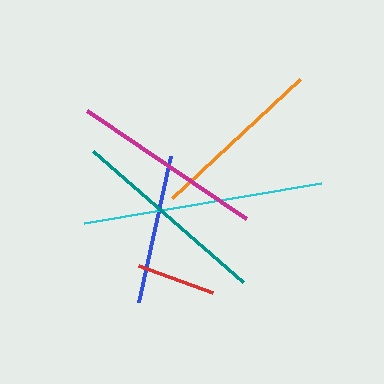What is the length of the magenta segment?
The magenta segment is approximately 192 pixels long.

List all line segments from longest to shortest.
From longest to shortest: cyan, teal, magenta, orange, blue, red.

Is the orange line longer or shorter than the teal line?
The teal line is longer than the orange line.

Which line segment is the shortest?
The red line is the shortest at approximately 78 pixels.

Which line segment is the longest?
The cyan line is the longest at approximately 240 pixels.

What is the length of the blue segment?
The blue segment is approximately 150 pixels long.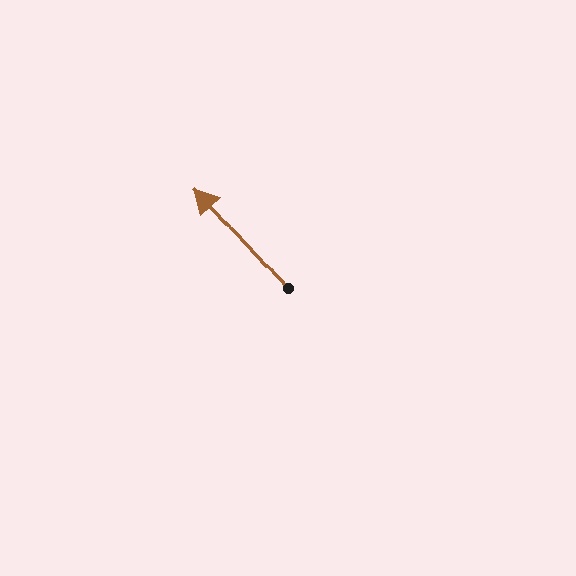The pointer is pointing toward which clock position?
Roughly 11 o'clock.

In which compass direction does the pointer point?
Northwest.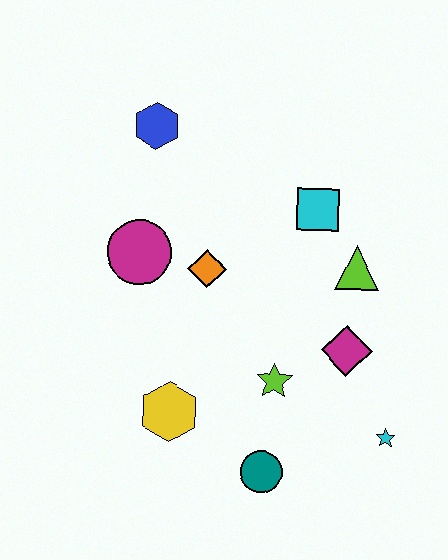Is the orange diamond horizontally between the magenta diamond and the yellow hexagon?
Yes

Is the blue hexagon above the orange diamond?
Yes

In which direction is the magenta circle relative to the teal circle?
The magenta circle is above the teal circle.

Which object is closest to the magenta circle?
The orange diamond is closest to the magenta circle.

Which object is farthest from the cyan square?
The teal circle is farthest from the cyan square.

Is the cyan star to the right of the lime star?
Yes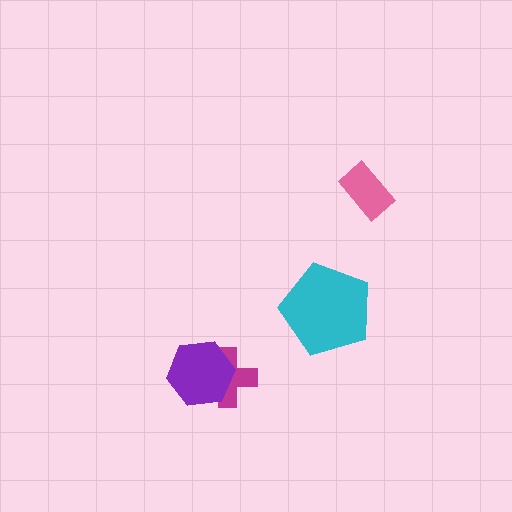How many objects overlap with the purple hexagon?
1 object overlaps with the purple hexagon.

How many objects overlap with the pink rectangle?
0 objects overlap with the pink rectangle.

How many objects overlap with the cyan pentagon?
0 objects overlap with the cyan pentagon.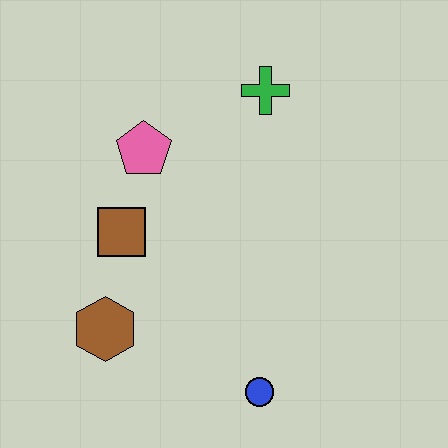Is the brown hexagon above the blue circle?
Yes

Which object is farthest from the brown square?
The blue circle is farthest from the brown square.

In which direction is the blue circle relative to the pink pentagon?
The blue circle is below the pink pentagon.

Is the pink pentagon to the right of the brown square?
Yes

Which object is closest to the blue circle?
The brown hexagon is closest to the blue circle.